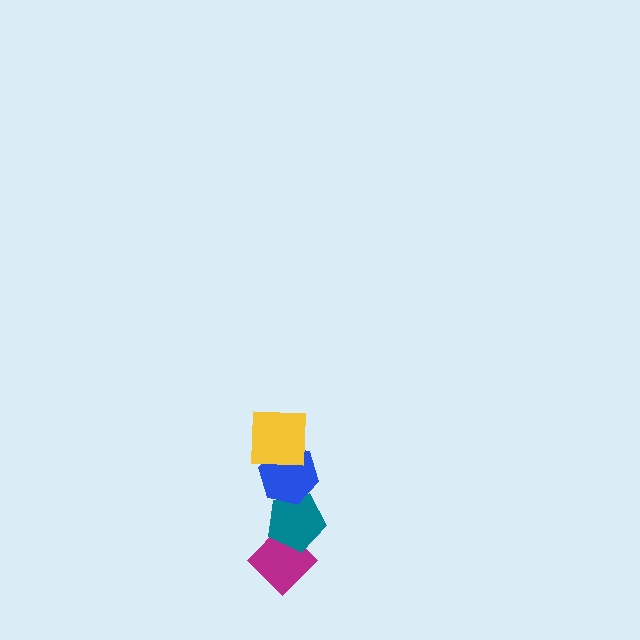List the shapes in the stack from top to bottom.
From top to bottom: the yellow square, the blue hexagon, the teal pentagon, the magenta diamond.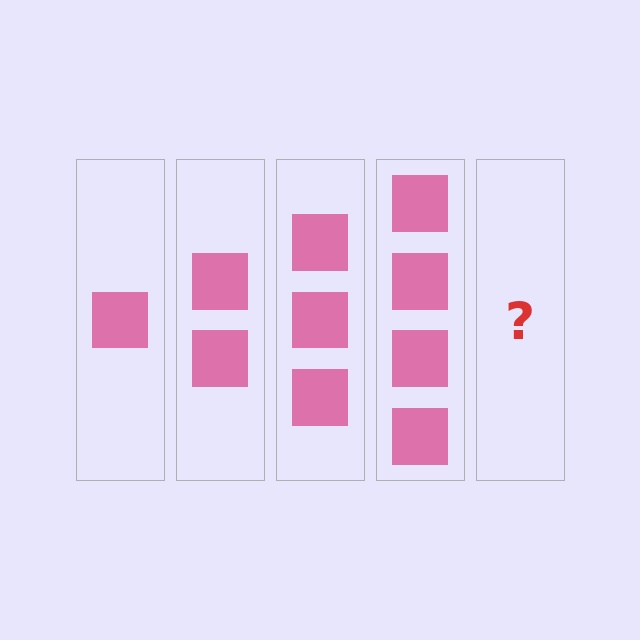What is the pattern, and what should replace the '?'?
The pattern is that each step adds one more square. The '?' should be 5 squares.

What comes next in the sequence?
The next element should be 5 squares.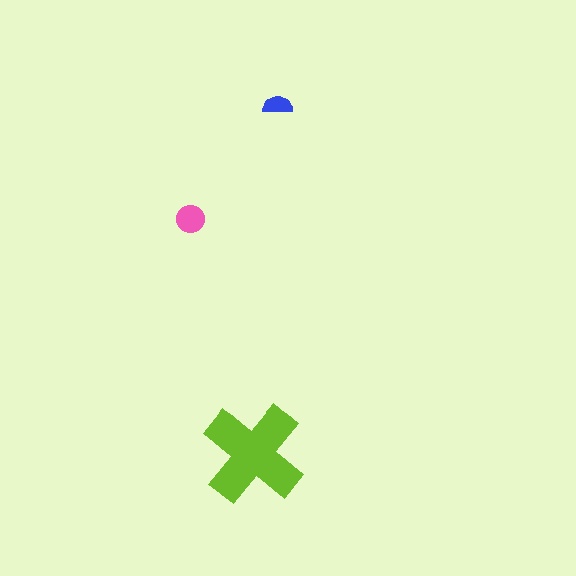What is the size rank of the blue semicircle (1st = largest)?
3rd.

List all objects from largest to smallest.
The lime cross, the pink circle, the blue semicircle.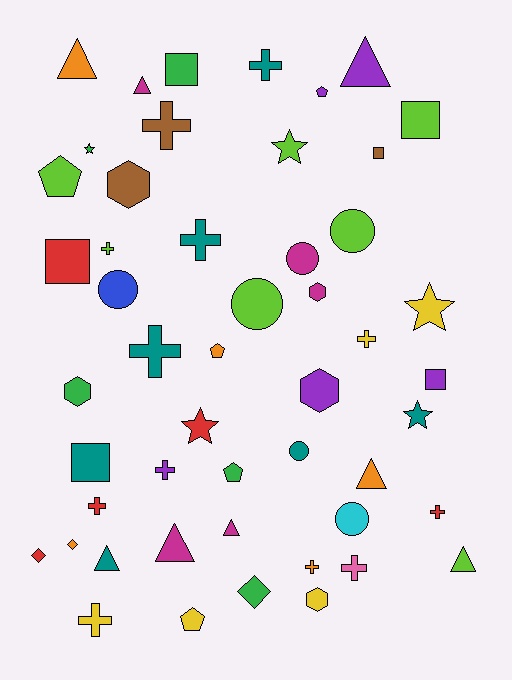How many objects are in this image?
There are 50 objects.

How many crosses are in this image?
There are 12 crosses.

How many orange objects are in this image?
There are 5 orange objects.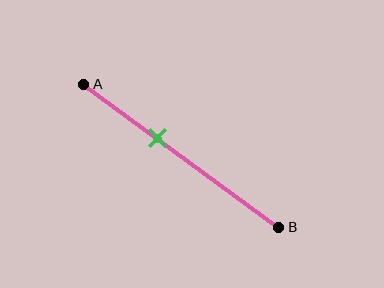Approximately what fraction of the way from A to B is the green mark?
The green mark is approximately 40% of the way from A to B.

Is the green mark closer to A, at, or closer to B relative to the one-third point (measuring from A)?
The green mark is closer to point B than the one-third point of segment AB.